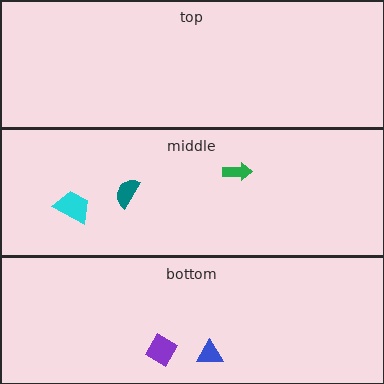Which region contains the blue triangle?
The bottom region.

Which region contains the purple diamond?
The bottom region.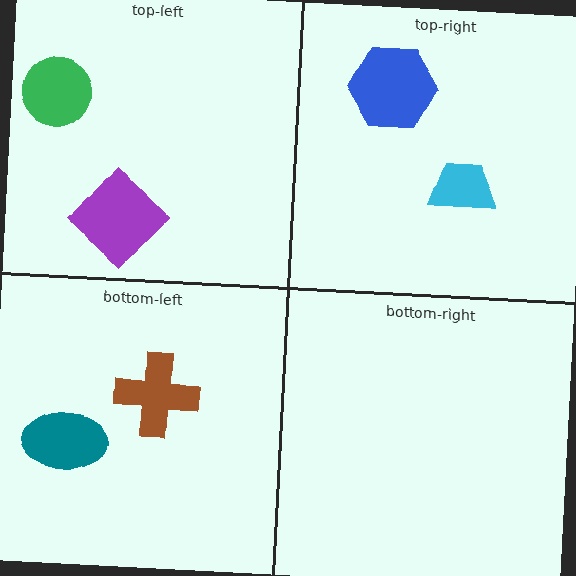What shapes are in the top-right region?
The cyan trapezoid, the blue hexagon.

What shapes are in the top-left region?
The purple diamond, the green circle.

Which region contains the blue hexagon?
The top-right region.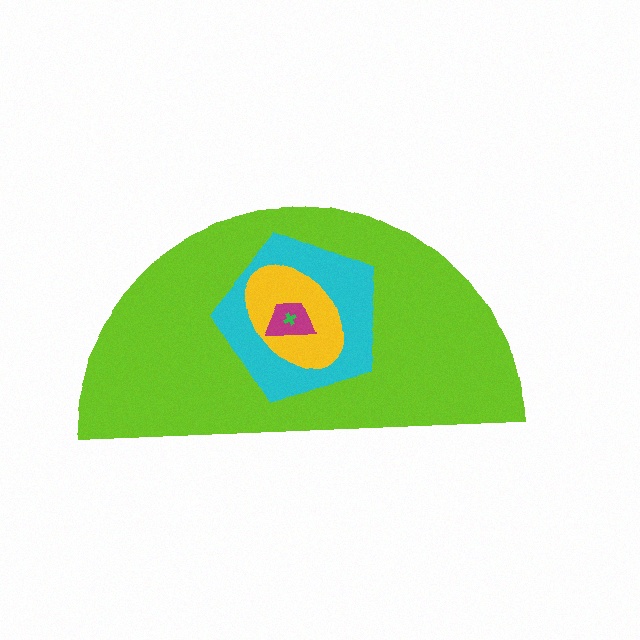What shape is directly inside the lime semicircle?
The cyan pentagon.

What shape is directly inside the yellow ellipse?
The magenta trapezoid.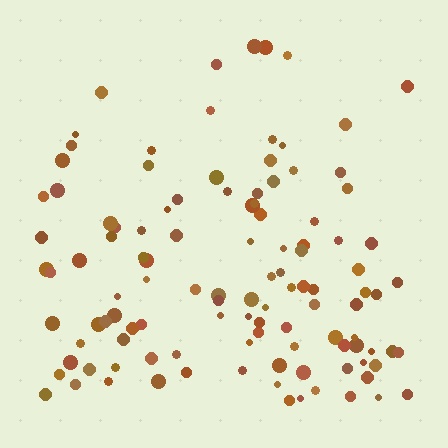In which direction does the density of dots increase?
From top to bottom, with the bottom side densest.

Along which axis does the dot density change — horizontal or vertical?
Vertical.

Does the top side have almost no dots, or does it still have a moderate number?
Still a moderate number, just noticeably fewer than the bottom.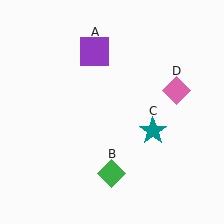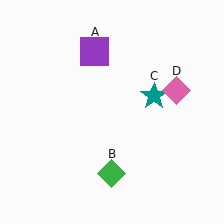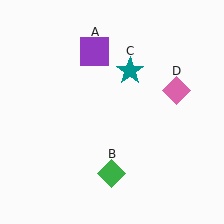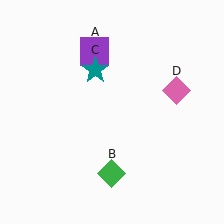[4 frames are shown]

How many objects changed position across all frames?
1 object changed position: teal star (object C).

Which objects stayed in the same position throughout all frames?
Purple square (object A) and green diamond (object B) and pink diamond (object D) remained stationary.